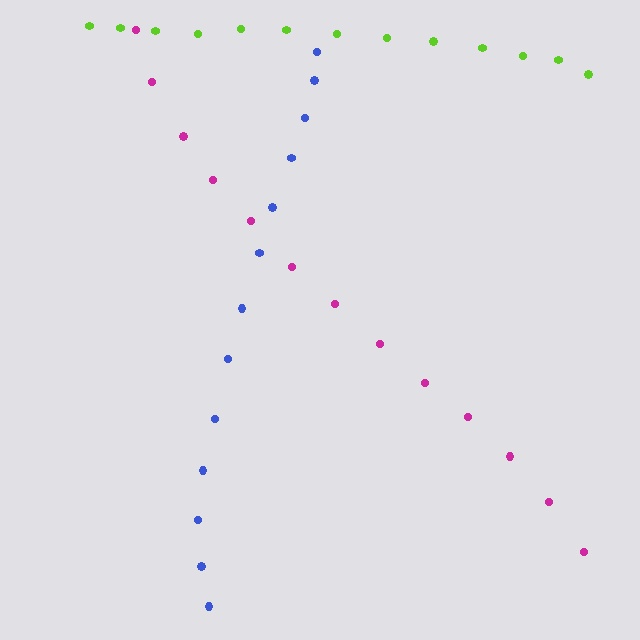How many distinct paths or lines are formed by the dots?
There are 3 distinct paths.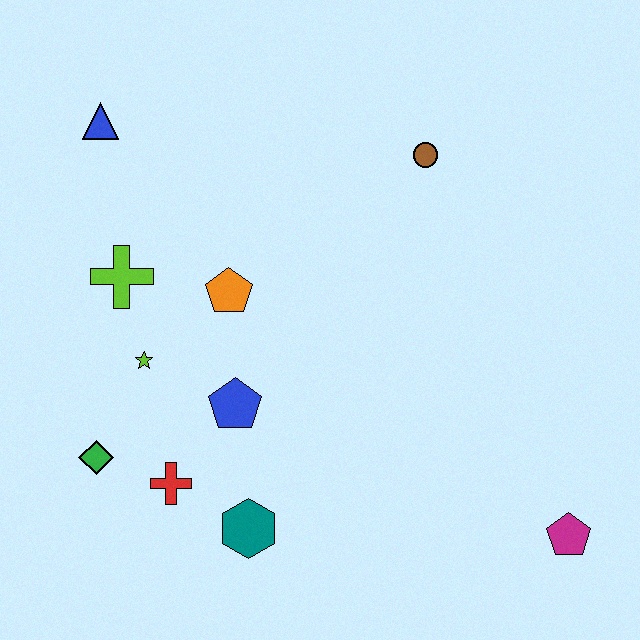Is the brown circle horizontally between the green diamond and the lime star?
No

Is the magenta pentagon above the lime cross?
No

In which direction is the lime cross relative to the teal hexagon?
The lime cross is above the teal hexagon.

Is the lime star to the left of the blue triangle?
No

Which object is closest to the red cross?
The green diamond is closest to the red cross.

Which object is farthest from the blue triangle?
The magenta pentagon is farthest from the blue triangle.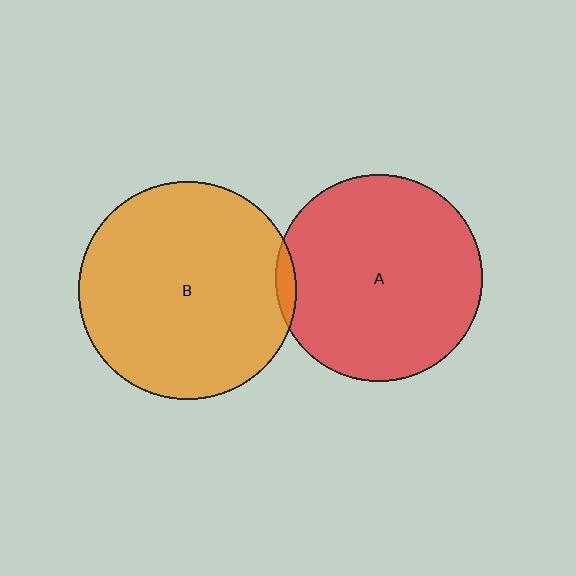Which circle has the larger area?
Circle B (orange).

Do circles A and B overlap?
Yes.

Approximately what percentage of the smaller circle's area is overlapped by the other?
Approximately 5%.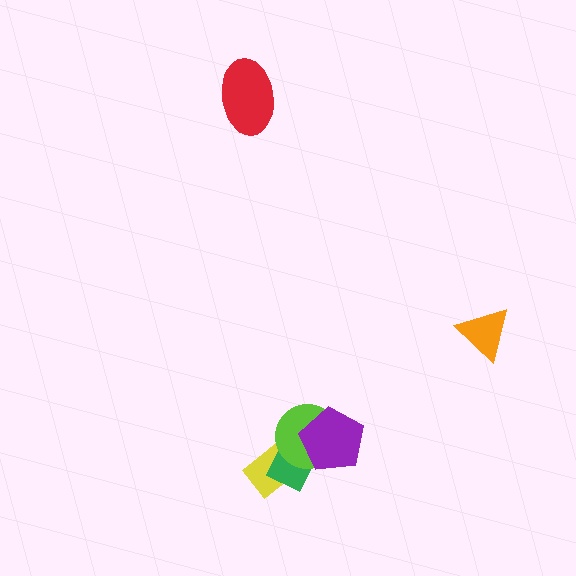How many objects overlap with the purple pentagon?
2 objects overlap with the purple pentagon.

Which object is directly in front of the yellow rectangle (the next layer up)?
The green diamond is directly in front of the yellow rectangle.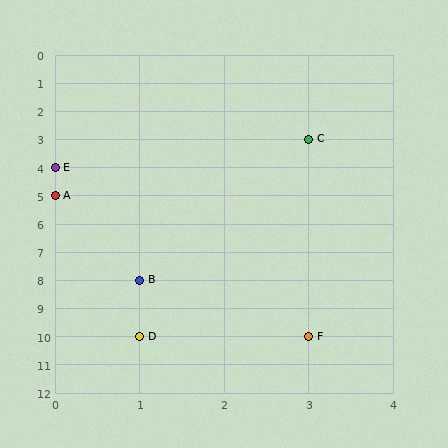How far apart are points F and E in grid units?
Points F and E are 3 columns and 6 rows apart (about 6.7 grid units diagonally).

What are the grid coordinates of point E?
Point E is at grid coordinates (0, 4).